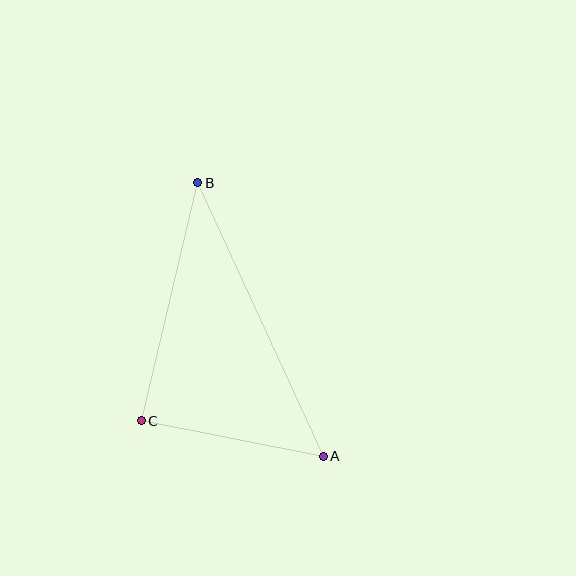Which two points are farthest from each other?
Points A and B are farthest from each other.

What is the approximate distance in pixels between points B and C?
The distance between B and C is approximately 244 pixels.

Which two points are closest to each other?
Points A and C are closest to each other.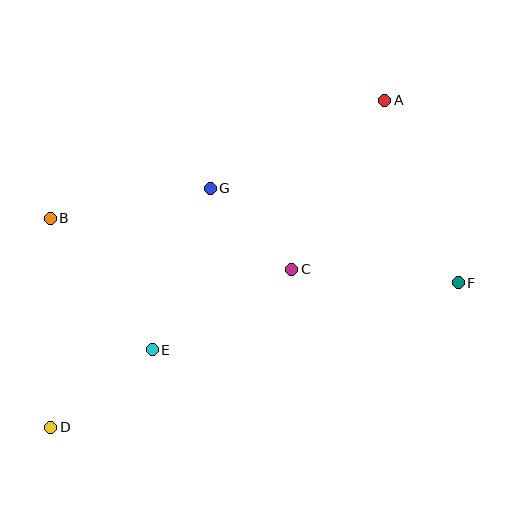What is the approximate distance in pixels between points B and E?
The distance between B and E is approximately 166 pixels.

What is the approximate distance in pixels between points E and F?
The distance between E and F is approximately 313 pixels.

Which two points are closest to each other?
Points C and G are closest to each other.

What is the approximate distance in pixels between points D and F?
The distance between D and F is approximately 432 pixels.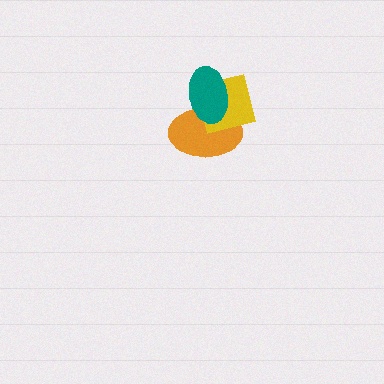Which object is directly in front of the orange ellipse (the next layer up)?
The yellow square is directly in front of the orange ellipse.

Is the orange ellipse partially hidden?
Yes, it is partially covered by another shape.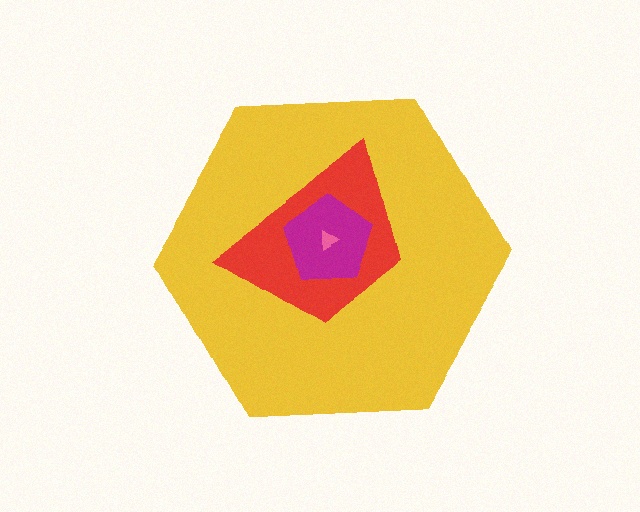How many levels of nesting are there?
4.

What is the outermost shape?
The yellow hexagon.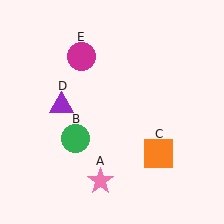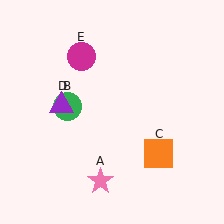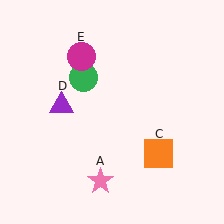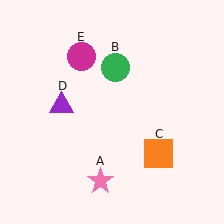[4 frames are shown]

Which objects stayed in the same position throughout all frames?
Pink star (object A) and orange square (object C) and purple triangle (object D) and magenta circle (object E) remained stationary.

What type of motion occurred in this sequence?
The green circle (object B) rotated clockwise around the center of the scene.